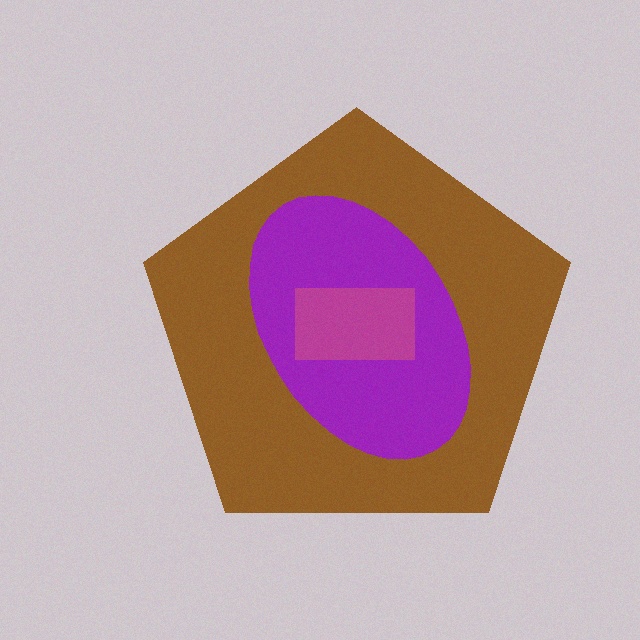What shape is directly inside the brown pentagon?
The purple ellipse.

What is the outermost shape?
The brown pentagon.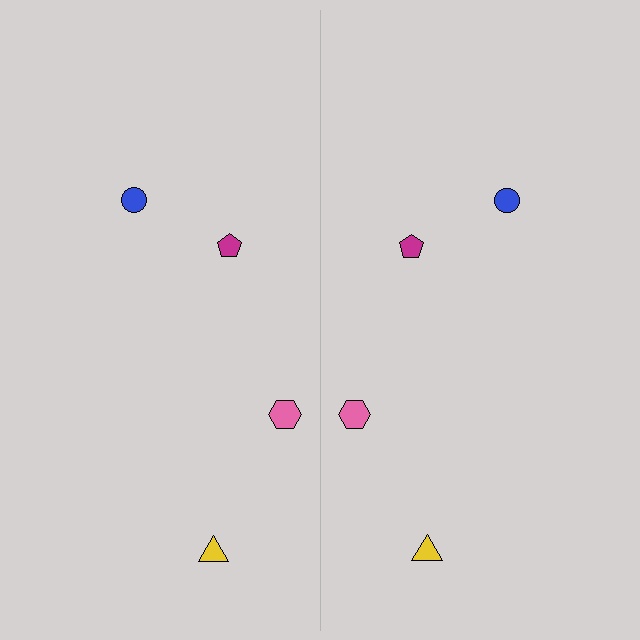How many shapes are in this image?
There are 8 shapes in this image.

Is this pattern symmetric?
Yes, this pattern has bilateral (reflection) symmetry.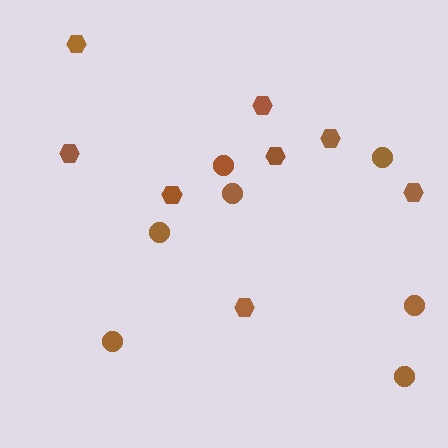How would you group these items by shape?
There are 2 groups: one group of hexagons (8) and one group of circles (7).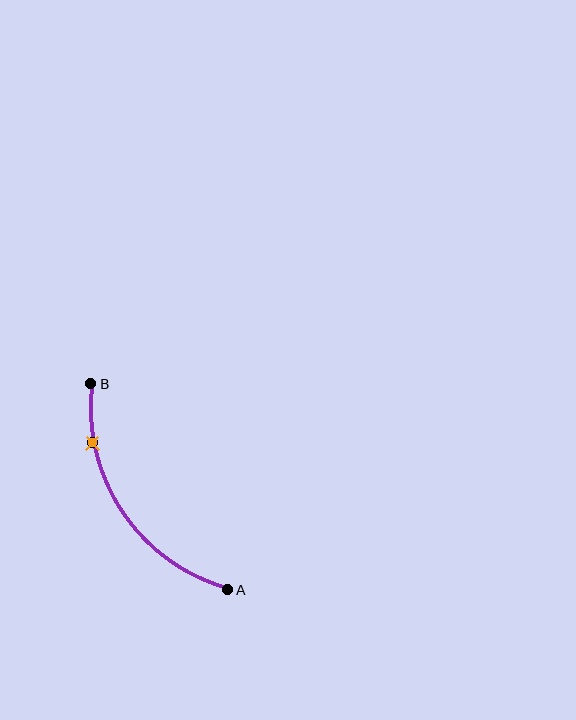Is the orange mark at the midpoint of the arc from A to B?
No. The orange mark lies on the arc but is closer to endpoint B. The arc midpoint would be at the point on the curve equidistant along the arc from both A and B.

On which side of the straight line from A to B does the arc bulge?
The arc bulges to the left of the straight line connecting A and B.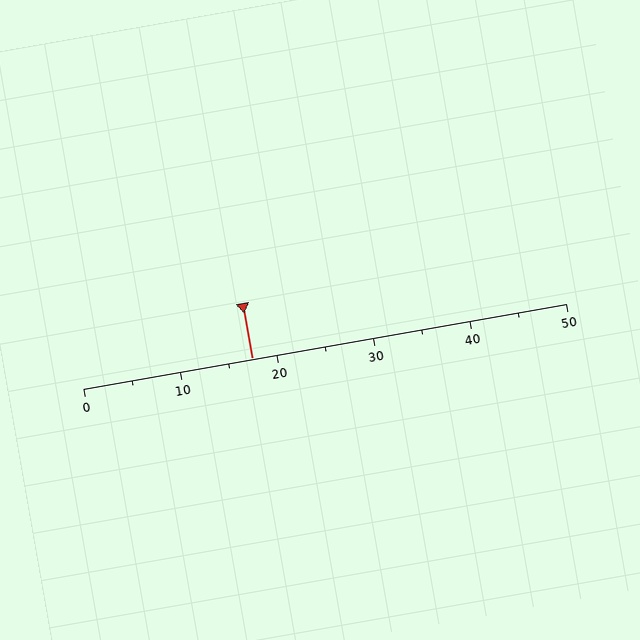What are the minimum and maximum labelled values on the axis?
The axis runs from 0 to 50.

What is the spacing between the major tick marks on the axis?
The major ticks are spaced 10 apart.